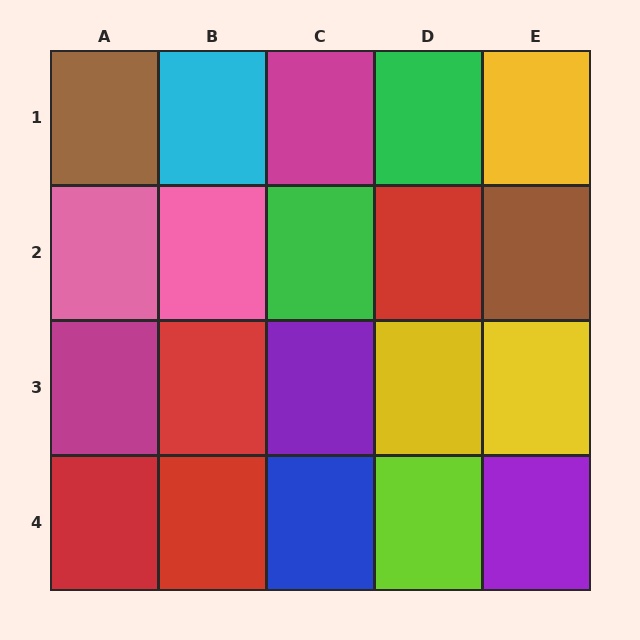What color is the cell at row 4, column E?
Purple.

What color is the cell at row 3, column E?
Yellow.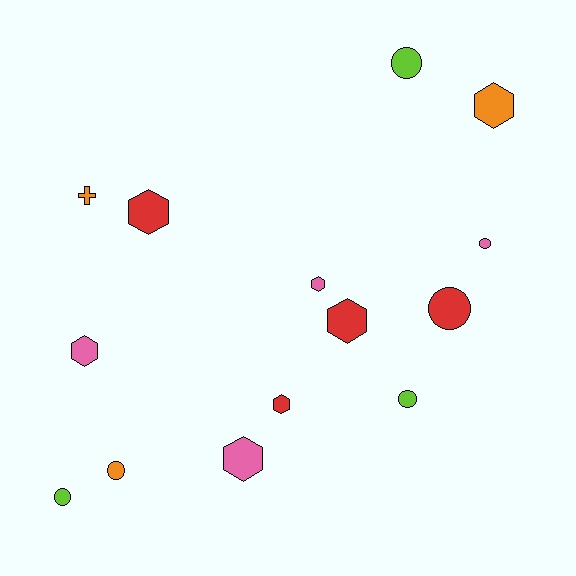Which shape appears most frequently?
Hexagon, with 7 objects.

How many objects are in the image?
There are 14 objects.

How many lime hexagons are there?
There are no lime hexagons.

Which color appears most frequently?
Pink, with 4 objects.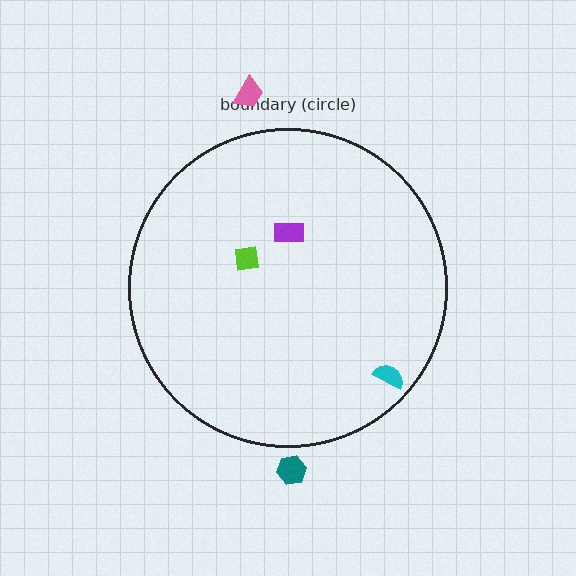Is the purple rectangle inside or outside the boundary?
Inside.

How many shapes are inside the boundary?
3 inside, 2 outside.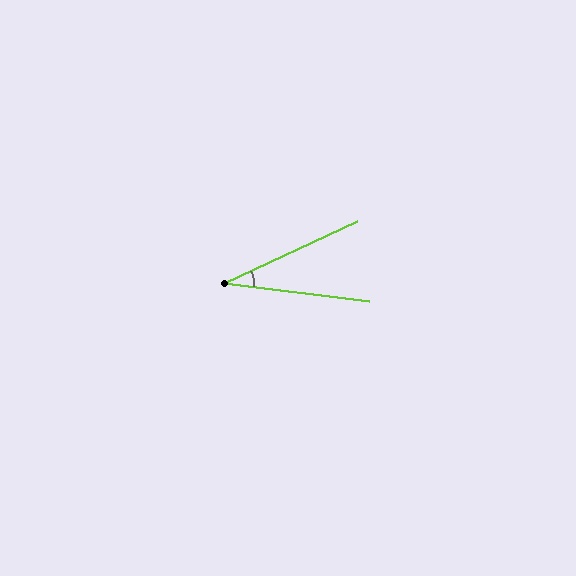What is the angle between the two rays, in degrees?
Approximately 32 degrees.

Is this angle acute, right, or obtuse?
It is acute.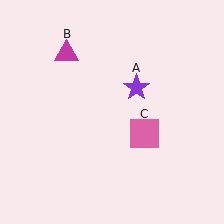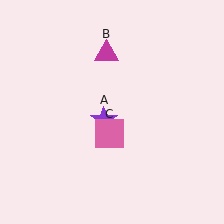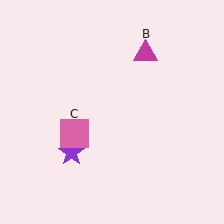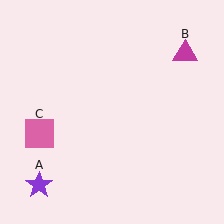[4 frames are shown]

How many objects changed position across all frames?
3 objects changed position: purple star (object A), magenta triangle (object B), pink square (object C).